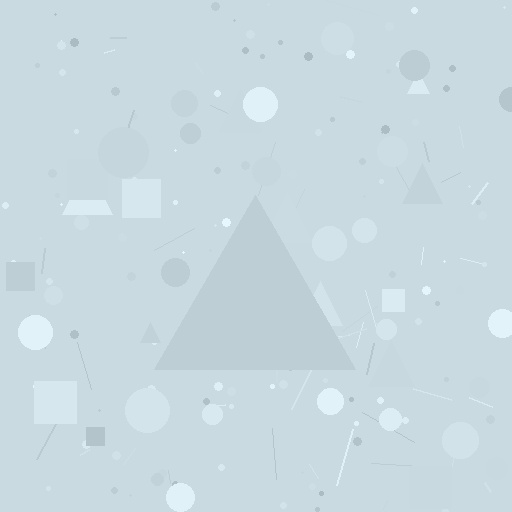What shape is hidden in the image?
A triangle is hidden in the image.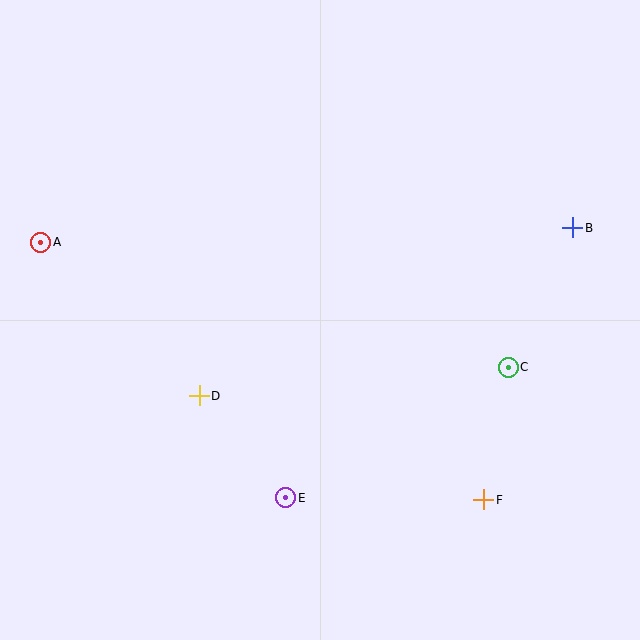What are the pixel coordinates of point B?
Point B is at (573, 228).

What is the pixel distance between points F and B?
The distance between F and B is 286 pixels.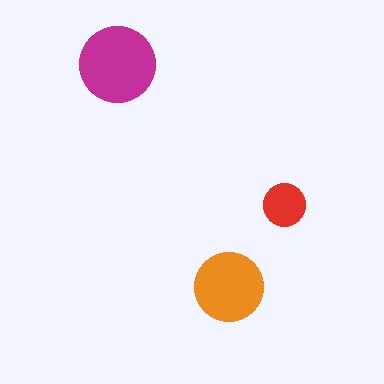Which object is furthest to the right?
The red circle is rightmost.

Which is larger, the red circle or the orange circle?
The orange one.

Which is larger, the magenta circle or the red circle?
The magenta one.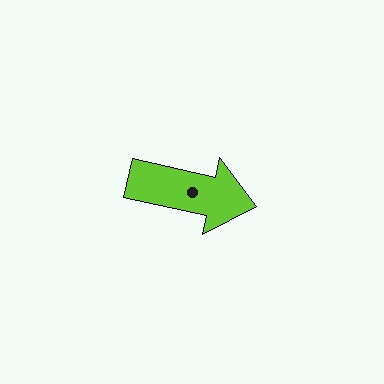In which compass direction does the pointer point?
East.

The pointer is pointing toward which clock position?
Roughly 3 o'clock.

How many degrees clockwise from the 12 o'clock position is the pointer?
Approximately 102 degrees.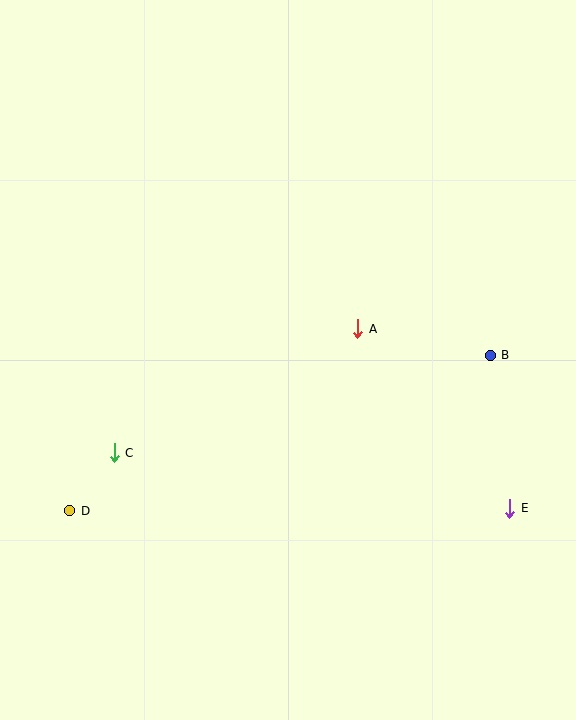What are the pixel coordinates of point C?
Point C is at (114, 453).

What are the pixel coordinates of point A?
Point A is at (358, 329).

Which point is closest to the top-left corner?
Point C is closest to the top-left corner.